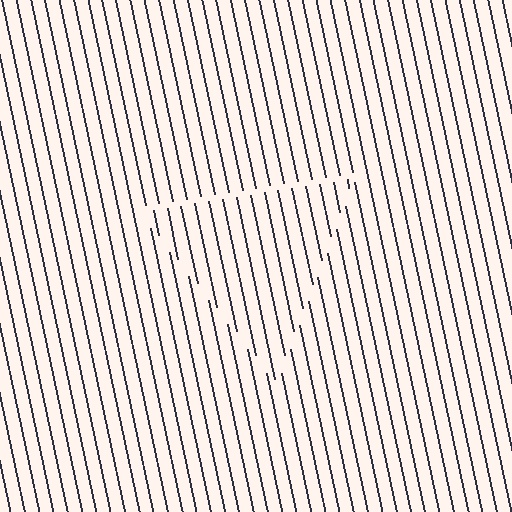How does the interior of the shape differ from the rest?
The interior of the shape contains the same grating, shifted by half a period — the contour is defined by the phase discontinuity where line-ends from the inner and outer gratings abut.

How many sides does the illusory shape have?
3 sides — the line-ends trace a triangle.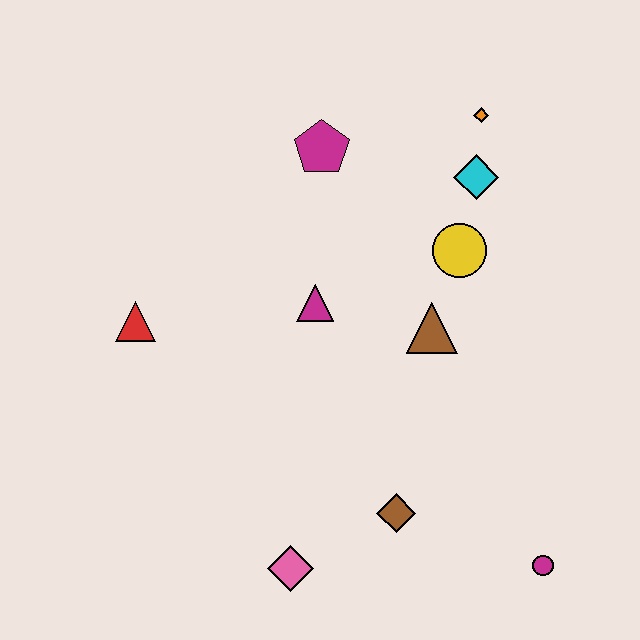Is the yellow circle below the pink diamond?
No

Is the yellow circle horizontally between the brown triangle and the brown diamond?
No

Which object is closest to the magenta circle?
The brown diamond is closest to the magenta circle.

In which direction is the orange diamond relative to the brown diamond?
The orange diamond is above the brown diamond.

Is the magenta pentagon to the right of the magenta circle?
No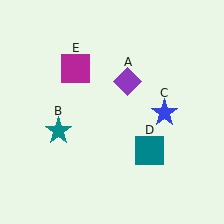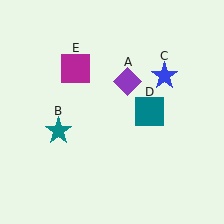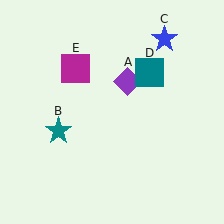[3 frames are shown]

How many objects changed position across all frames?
2 objects changed position: blue star (object C), teal square (object D).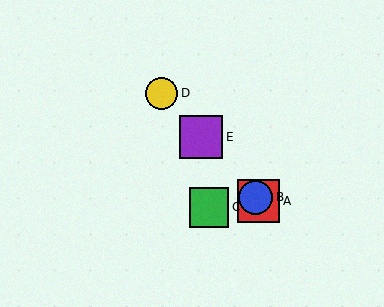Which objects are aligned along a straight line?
Objects A, B, D, E are aligned along a straight line.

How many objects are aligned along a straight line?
4 objects (A, B, D, E) are aligned along a straight line.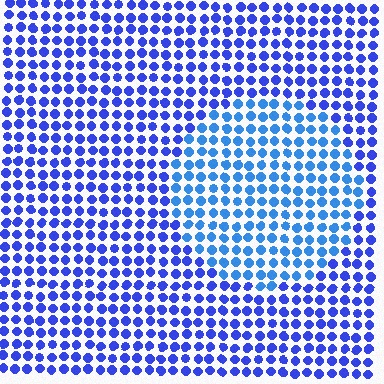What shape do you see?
I see a circle.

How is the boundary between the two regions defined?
The boundary is defined purely by a slight shift in hue (about 24 degrees). Spacing, size, and orientation are identical on both sides.